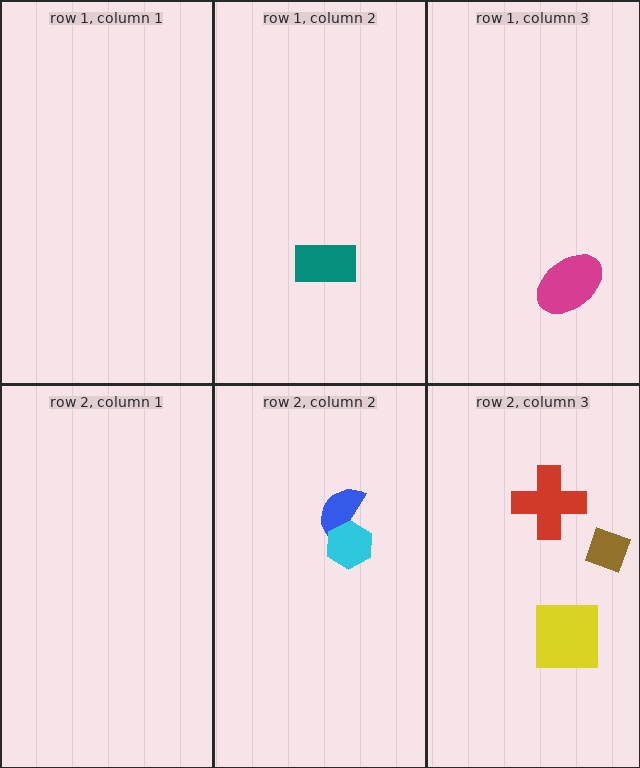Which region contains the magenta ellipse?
The row 1, column 3 region.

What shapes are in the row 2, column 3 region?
The brown diamond, the yellow square, the red cross.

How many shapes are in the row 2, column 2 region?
2.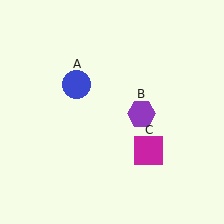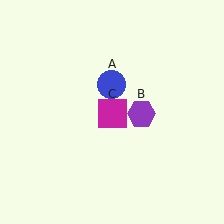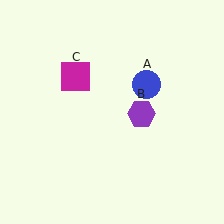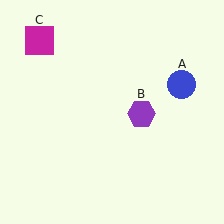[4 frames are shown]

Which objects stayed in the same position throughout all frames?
Purple hexagon (object B) remained stationary.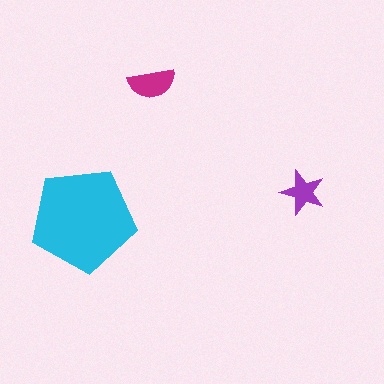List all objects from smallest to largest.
The purple star, the magenta semicircle, the cyan pentagon.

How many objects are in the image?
There are 3 objects in the image.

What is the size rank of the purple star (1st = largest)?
3rd.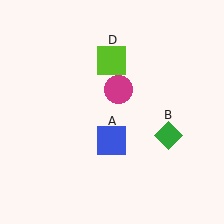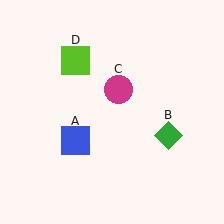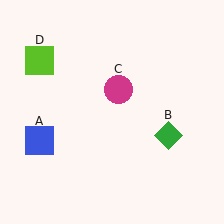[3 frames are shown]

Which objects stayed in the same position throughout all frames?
Green diamond (object B) and magenta circle (object C) remained stationary.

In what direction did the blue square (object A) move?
The blue square (object A) moved left.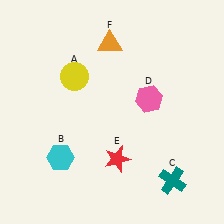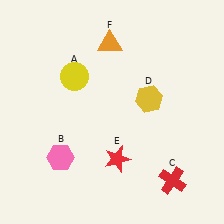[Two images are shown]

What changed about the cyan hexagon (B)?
In Image 1, B is cyan. In Image 2, it changed to pink.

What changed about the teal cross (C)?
In Image 1, C is teal. In Image 2, it changed to red.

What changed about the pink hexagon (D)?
In Image 1, D is pink. In Image 2, it changed to yellow.